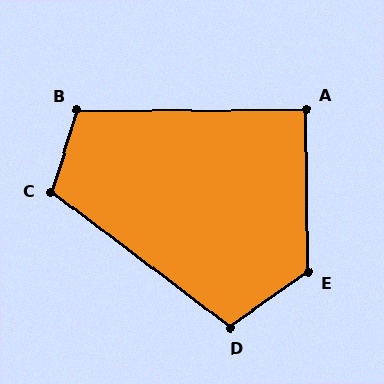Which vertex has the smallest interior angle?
A, at approximately 91 degrees.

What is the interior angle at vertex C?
Approximately 109 degrees (obtuse).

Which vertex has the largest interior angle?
E, at approximately 125 degrees.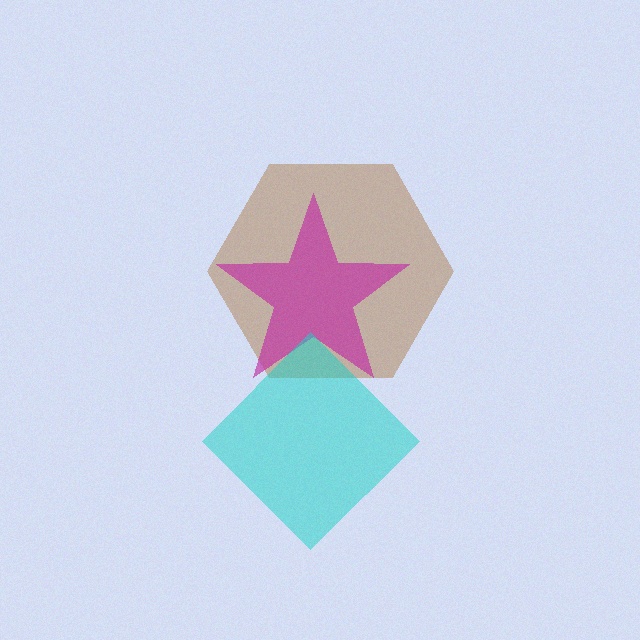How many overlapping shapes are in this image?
There are 3 overlapping shapes in the image.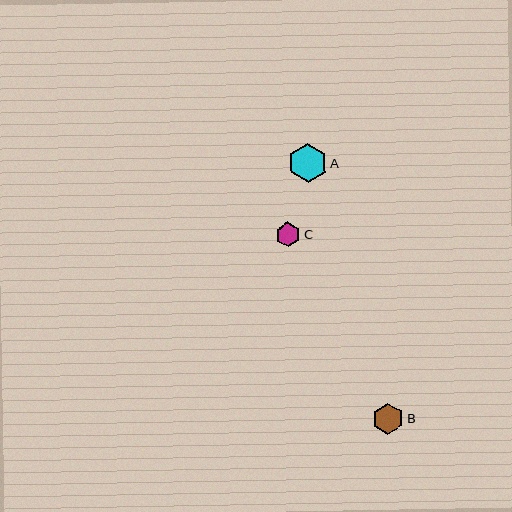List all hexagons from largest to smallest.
From largest to smallest: A, B, C.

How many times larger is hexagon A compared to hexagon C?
Hexagon A is approximately 1.6 times the size of hexagon C.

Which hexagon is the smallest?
Hexagon C is the smallest with a size of approximately 25 pixels.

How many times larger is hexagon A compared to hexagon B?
Hexagon A is approximately 1.2 times the size of hexagon B.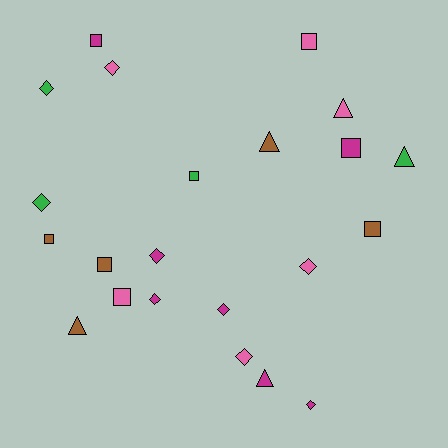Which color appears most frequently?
Magenta, with 7 objects.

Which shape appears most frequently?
Diamond, with 9 objects.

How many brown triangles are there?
There are 2 brown triangles.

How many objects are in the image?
There are 22 objects.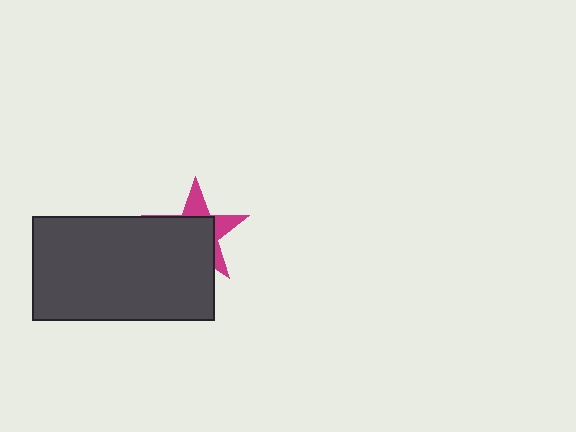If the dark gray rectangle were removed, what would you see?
You would see the complete magenta star.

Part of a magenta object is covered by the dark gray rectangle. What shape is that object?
It is a star.